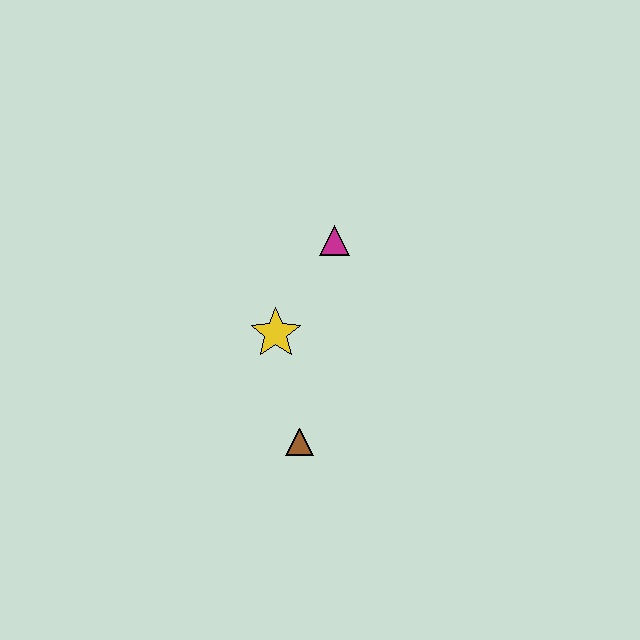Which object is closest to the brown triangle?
The yellow star is closest to the brown triangle.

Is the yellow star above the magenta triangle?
No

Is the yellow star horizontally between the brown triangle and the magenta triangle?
No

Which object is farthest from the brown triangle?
The magenta triangle is farthest from the brown triangle.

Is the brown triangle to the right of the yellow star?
Yes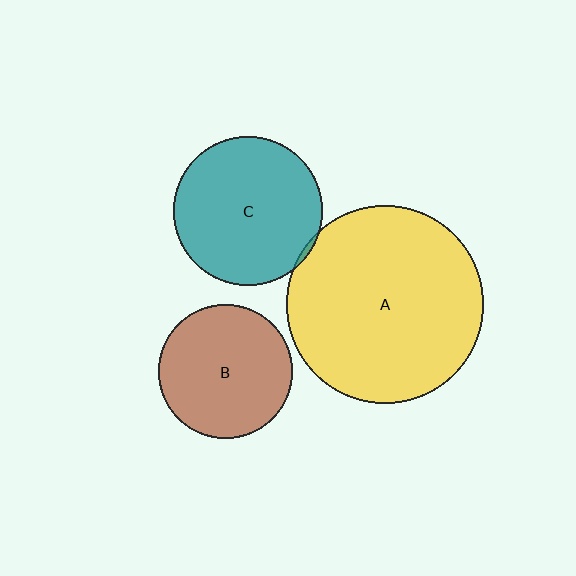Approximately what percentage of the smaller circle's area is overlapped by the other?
Approximately 5%.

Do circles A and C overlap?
Yes.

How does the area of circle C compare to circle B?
Approximately 1.2 times.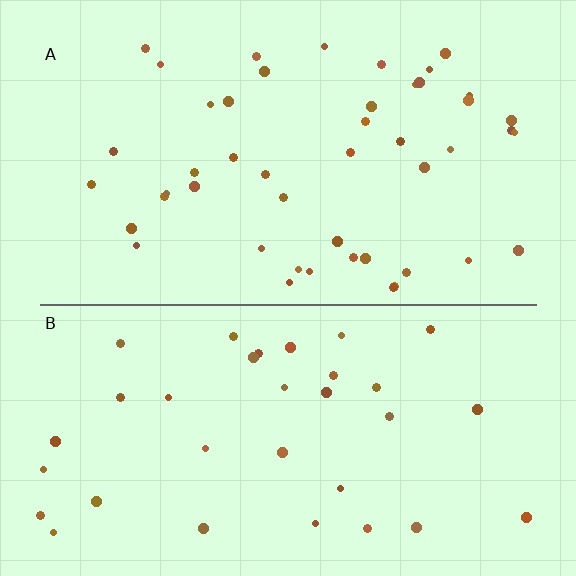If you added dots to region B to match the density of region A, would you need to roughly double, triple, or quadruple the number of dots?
Approximately double.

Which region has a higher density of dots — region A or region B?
A (the top).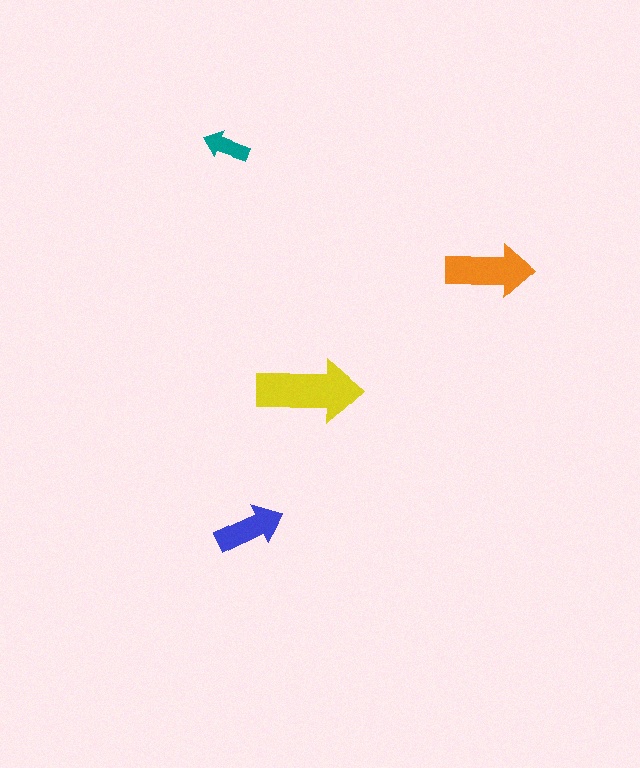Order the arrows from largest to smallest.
the yellow one, the orange one, the blue one, the teal one.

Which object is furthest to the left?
The teal arrow is leftmost.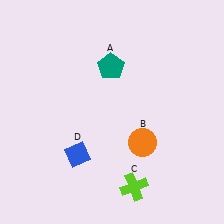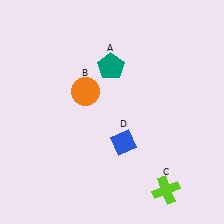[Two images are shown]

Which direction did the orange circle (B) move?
The orange circle (B) moved left.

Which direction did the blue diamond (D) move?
The blue diamond (D) moved right.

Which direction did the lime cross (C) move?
The lime cross (C) moved right.